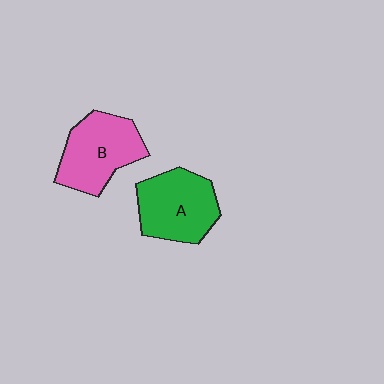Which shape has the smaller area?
Shape A (green).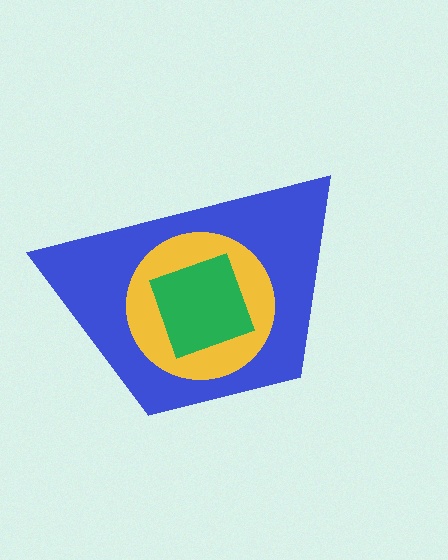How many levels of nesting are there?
3.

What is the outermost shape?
The blue trapezoid.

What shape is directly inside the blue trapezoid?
The yellow circle.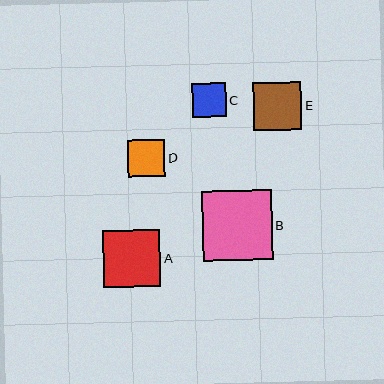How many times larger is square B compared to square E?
Square B is approximately 1.4 times the size of square E.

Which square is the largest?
Square B is the largest with a size of approximately 69 pixels.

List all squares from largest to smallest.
From largest to smallest: B, A, E, D, C.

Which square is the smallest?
Square C is the smallest with a size of approximately 33 pixels.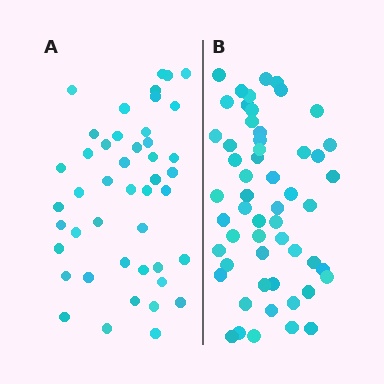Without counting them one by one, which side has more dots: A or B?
Region B (the right region) has more dots.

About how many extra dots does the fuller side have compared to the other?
Region B has roughly 10 or so more dots than region A.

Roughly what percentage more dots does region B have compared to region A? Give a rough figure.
About 20% more.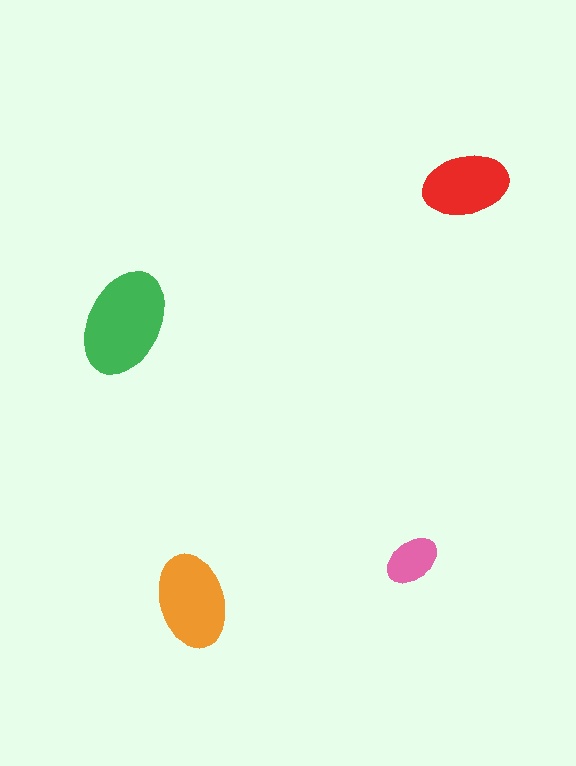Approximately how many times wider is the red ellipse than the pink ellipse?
About 1.5 times wider.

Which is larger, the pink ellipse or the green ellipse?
The green one.